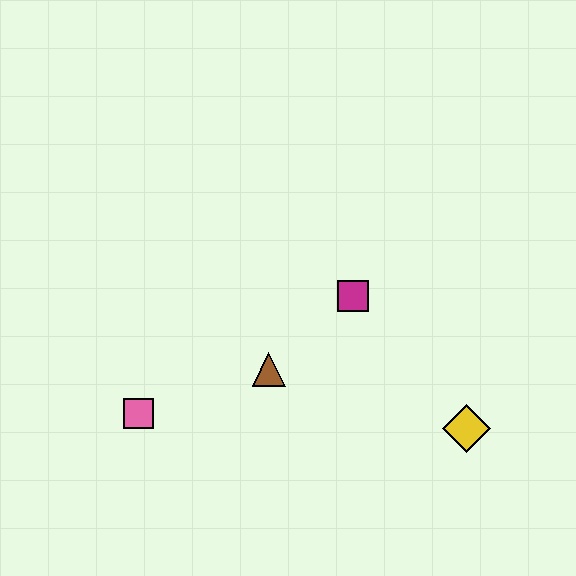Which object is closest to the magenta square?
The brown triangle is closest to the magenta square.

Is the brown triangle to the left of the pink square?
No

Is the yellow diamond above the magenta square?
No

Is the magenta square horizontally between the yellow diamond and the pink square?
Yes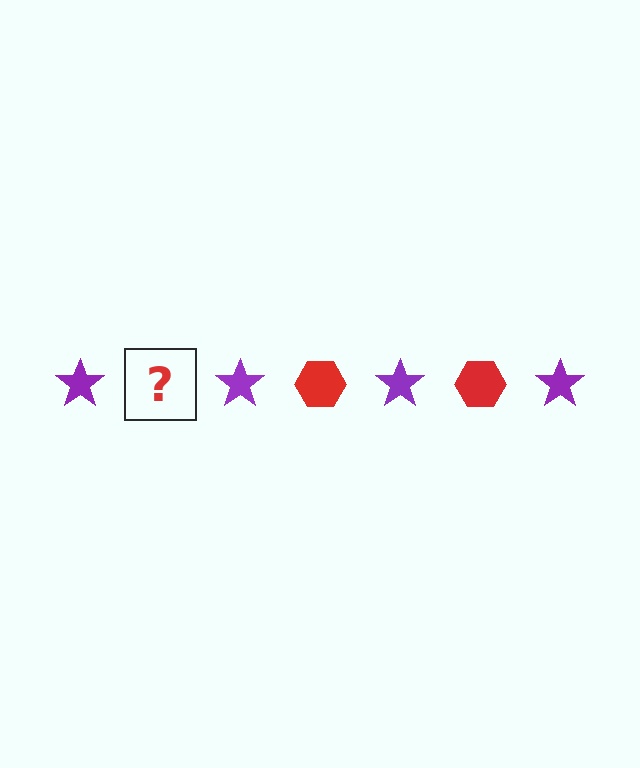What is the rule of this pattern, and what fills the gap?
The rule is that the pattern alternates between purple star and red hexagon. The gap should be filled with a red hexagon.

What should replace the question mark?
The question mark should be replaced with a red hexagon.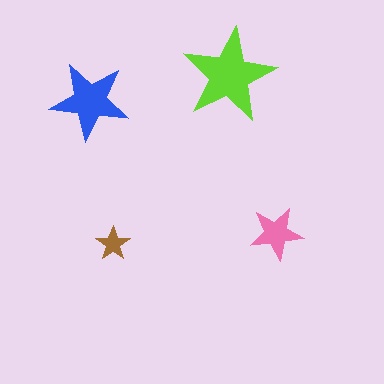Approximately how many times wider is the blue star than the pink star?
About 1.5 times wider.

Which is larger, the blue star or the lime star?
The lime one.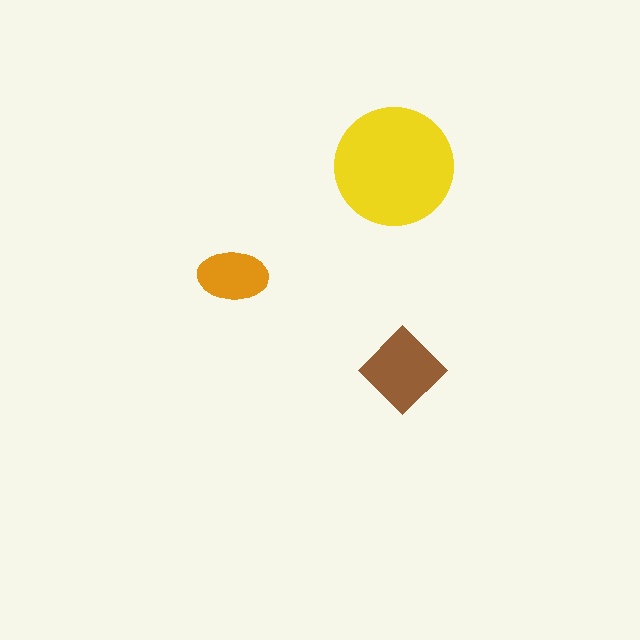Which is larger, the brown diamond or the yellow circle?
The yellow circle.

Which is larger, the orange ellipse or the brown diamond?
The brown diamond.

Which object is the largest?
The yellow circle.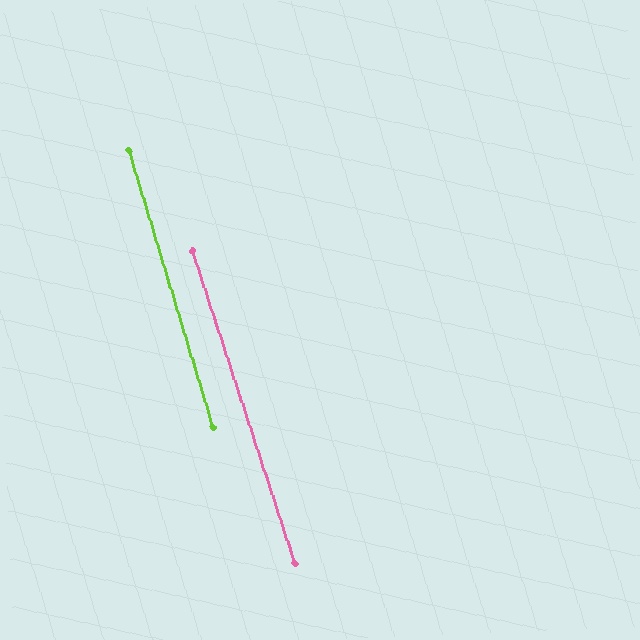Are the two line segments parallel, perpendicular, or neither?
Parallel — their directions differ by only 1.3°.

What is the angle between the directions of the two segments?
Approximately 1 degree.